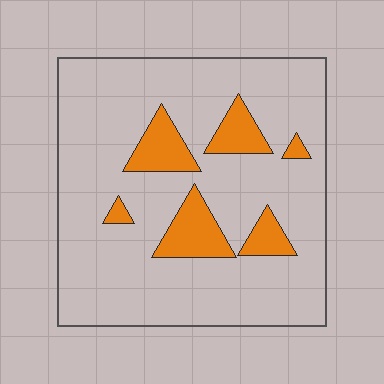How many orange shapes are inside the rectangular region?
6.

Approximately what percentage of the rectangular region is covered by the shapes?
Approximately 15%.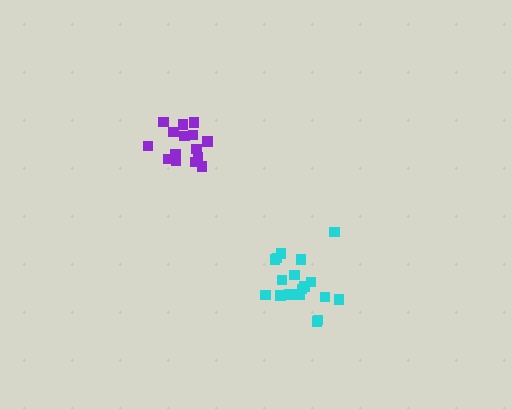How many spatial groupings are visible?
There are 2 spatial groupings.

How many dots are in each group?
Group 1: 15 dots, Group 2: 18 dots (33 total).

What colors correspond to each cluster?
The clusters are colored: purple, cyan.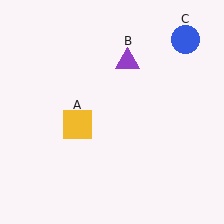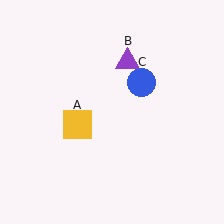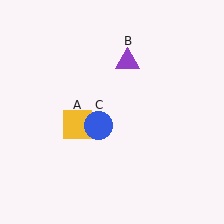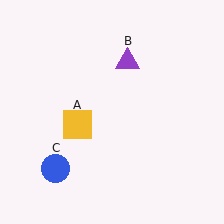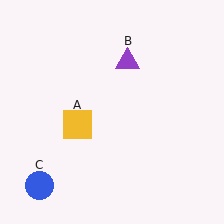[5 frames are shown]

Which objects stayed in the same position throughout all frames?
Yellow square (object A) and purple triangle (object B) remained stationary.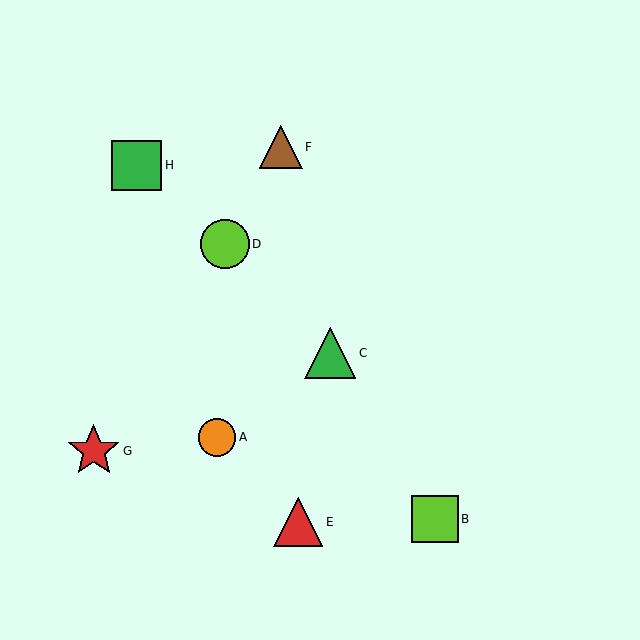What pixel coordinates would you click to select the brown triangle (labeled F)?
Click at (281, 147) to select the brown triangle F.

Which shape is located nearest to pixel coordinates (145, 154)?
The green square (labeled H) at (137, 165) is nearest to that location.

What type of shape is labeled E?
Shape E is a red triangle.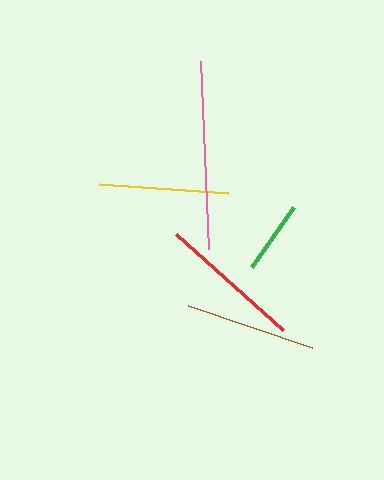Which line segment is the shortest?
The green line is the shortest at approximately 73 pixels.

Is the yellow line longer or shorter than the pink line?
The pink line is longer than the yellow line.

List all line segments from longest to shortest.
From longest to shortest: pink, red, brown, yellow, green.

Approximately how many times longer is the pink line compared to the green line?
The pink line is approximately 2.6 times the length of the green line.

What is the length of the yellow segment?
The yellow segment is approximately 130 pixels long.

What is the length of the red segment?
The red segment is approximately 144 pixels long.